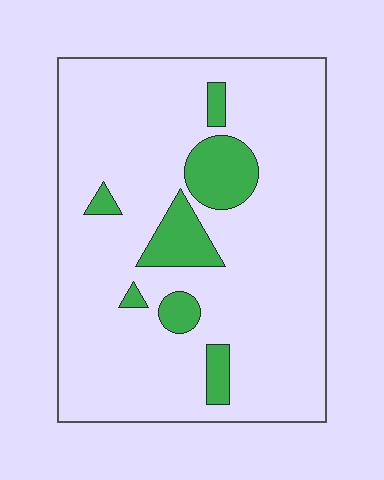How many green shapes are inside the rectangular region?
7.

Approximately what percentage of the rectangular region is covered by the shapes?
Approximately 15%.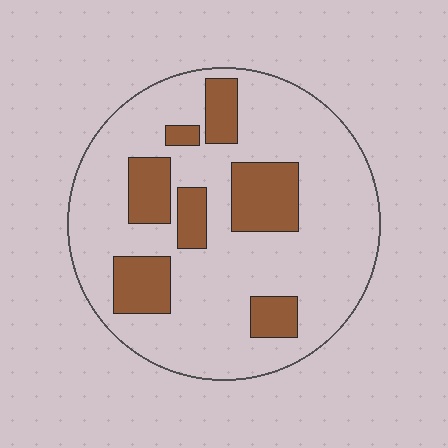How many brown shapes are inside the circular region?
7.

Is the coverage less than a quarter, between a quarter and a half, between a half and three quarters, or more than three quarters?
Less than a quarter.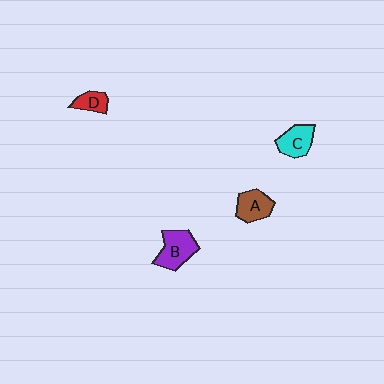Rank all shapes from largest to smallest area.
From largest to smallest: B (purple), A (brown), C (cyan), D (red).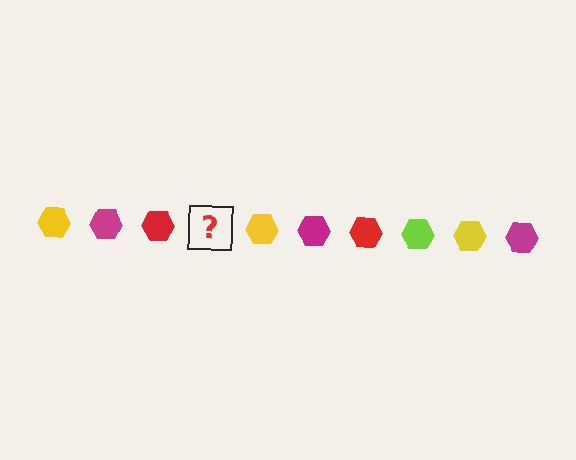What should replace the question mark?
The question mark should be replaced with a lime hexagon.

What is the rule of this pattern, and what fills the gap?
The rule is that the pattern cycles through yellow, magenta, red, lime hexagons. The gap should be filled with a lime hexagon.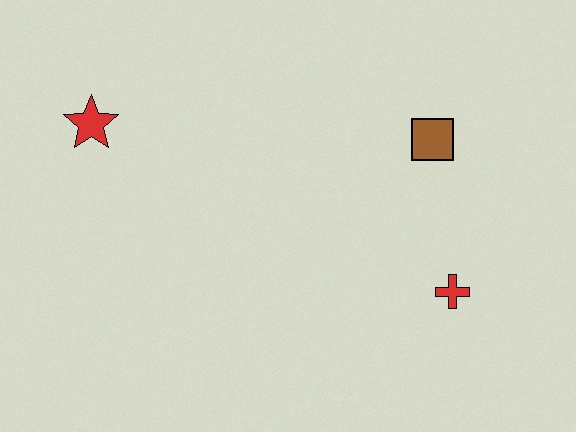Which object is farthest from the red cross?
The red star is farthest from the red cross.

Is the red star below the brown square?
No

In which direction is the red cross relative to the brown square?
The red cross is below the brown square.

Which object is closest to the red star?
The brown square is closest to the red star.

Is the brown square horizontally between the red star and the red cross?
Yes